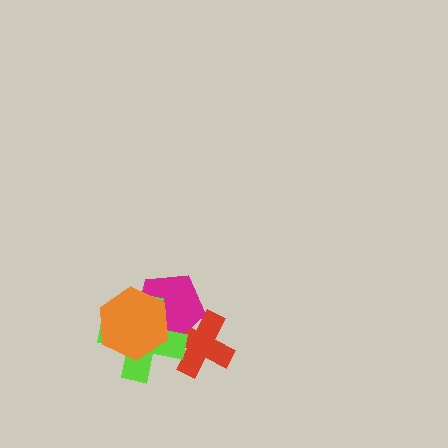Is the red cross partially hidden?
Yes, it is partially covered by another shape.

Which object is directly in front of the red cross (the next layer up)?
The magenta pentagon is directly in front of the red cross.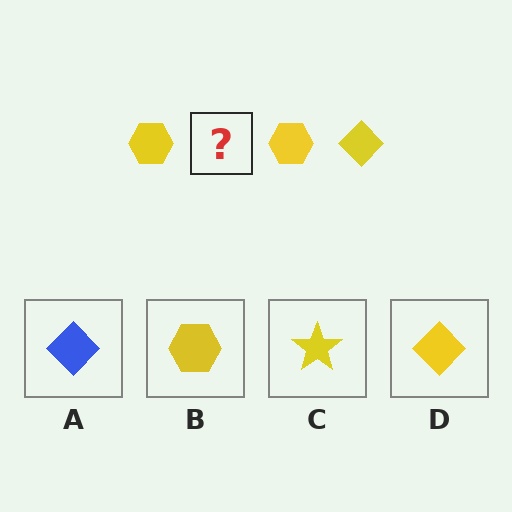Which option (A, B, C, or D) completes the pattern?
D.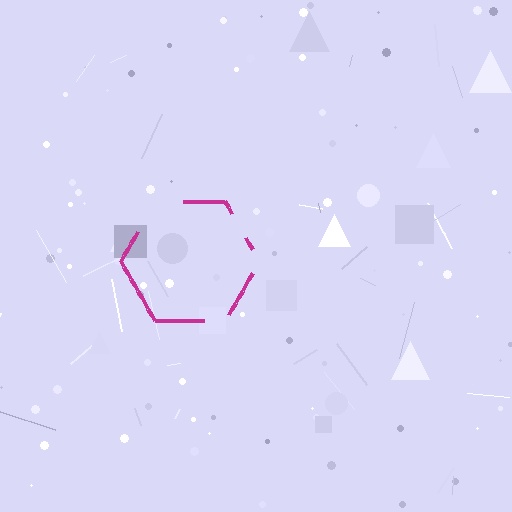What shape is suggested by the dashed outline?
The dashed outline suggests a hexagon.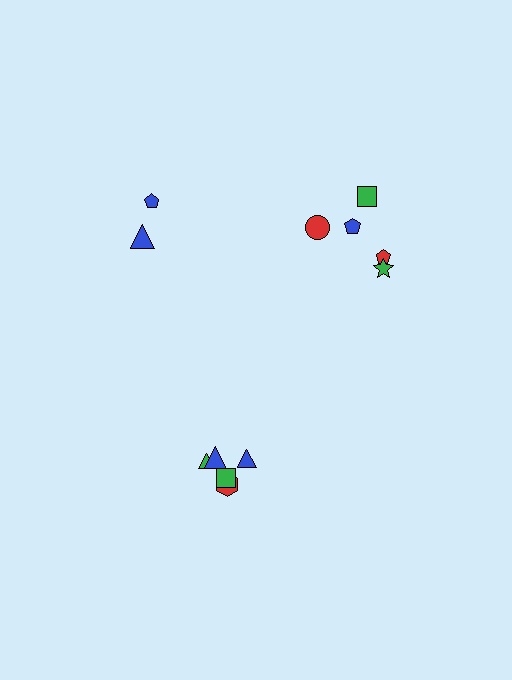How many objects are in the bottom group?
There are 5 objects.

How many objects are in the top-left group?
There are 3 objects.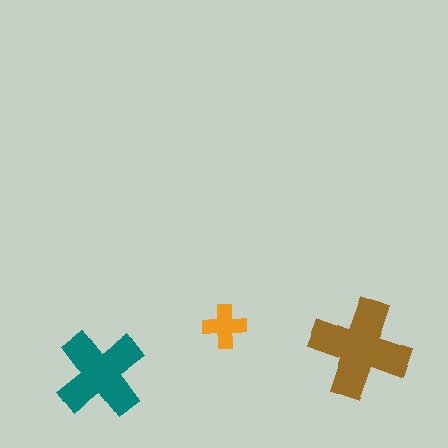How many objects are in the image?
There are 3 objects in the image.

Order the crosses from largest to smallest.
the brown one, the teal one, the orange one.